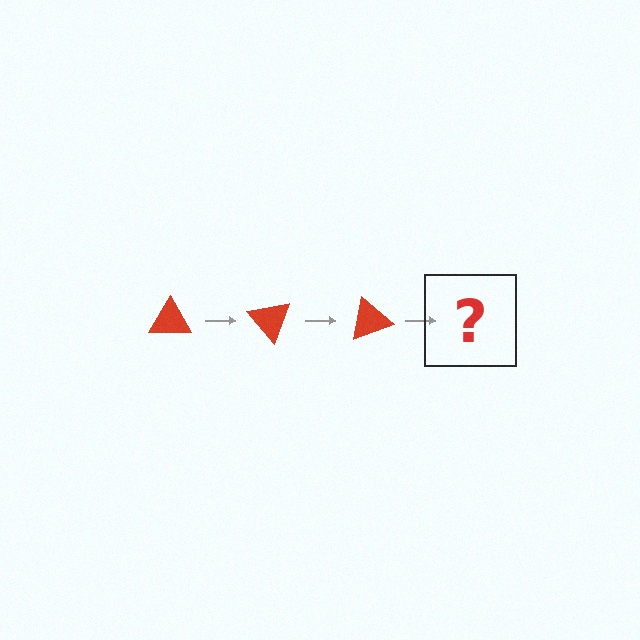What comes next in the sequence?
The next element should be a red triangle rotated 150 degrees.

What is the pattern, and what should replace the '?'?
The pattern is that the triangle rotates 50 degrees each step. The '?' should be a red triangle rotated 150 degrees.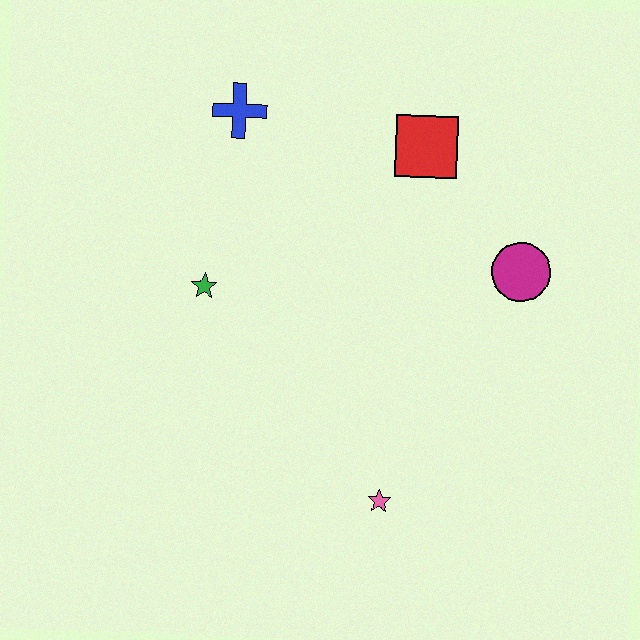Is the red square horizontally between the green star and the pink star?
No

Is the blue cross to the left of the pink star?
Yes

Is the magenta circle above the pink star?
Yes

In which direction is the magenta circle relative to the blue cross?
The magenta circle is to the right of the blue cross.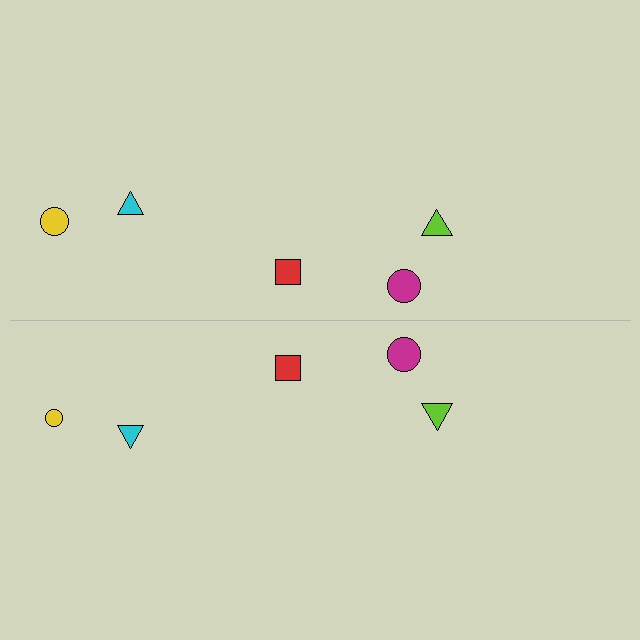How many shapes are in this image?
There are 10 shapes in this image.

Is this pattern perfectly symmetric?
No, the pattern is not perfectly symmetric. The yellow circle on the bottom side has a different size than its mirror counterpart.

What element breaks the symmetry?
The yellow circle on the bottom side has a different size than its mirror counterpart.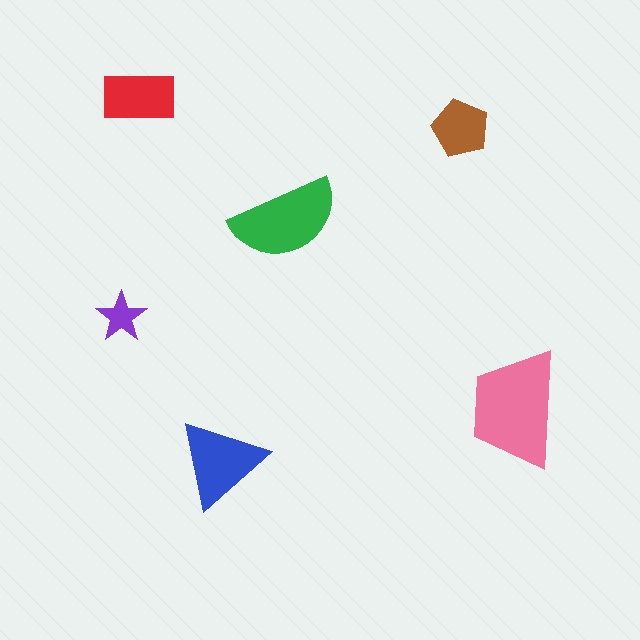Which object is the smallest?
The purple star.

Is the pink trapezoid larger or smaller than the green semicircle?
Larger.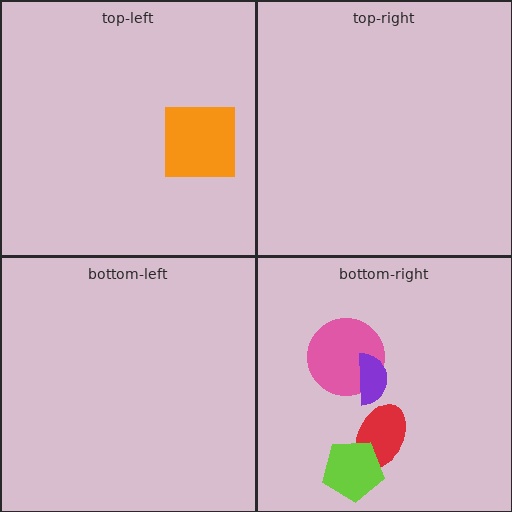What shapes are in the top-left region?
The orange square.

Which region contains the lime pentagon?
The bottom-right region.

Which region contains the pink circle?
The bottom-right region.